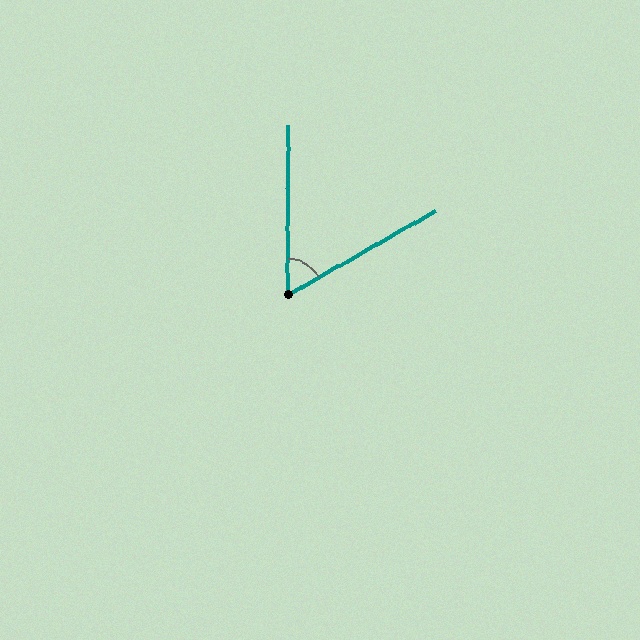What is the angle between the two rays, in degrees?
Approximately 60 degrees.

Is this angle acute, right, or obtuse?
It is acute.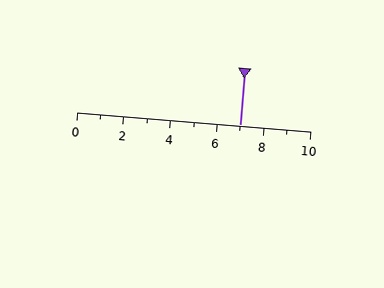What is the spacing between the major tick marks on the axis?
The major ticks are spaced 2 apart.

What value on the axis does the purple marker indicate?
The marker indicates approximately 7.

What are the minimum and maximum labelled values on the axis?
The axis runs from 0 to 10.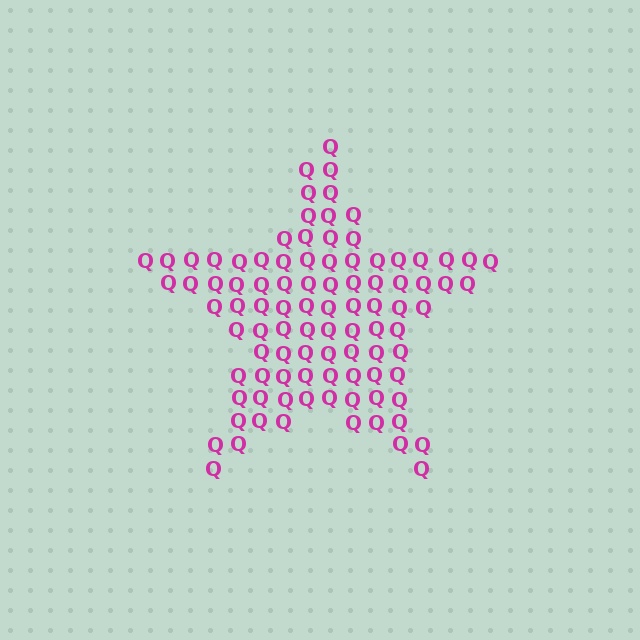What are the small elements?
The small elements are letter Q's.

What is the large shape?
The large shape is a star.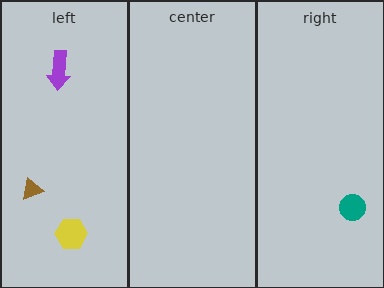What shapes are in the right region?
The teal circle.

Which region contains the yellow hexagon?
The left region.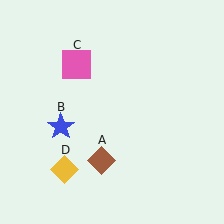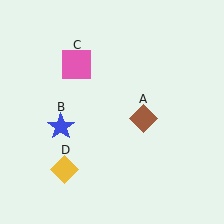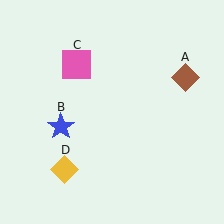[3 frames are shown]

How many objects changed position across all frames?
1 object changed position: brown diamond (object A).